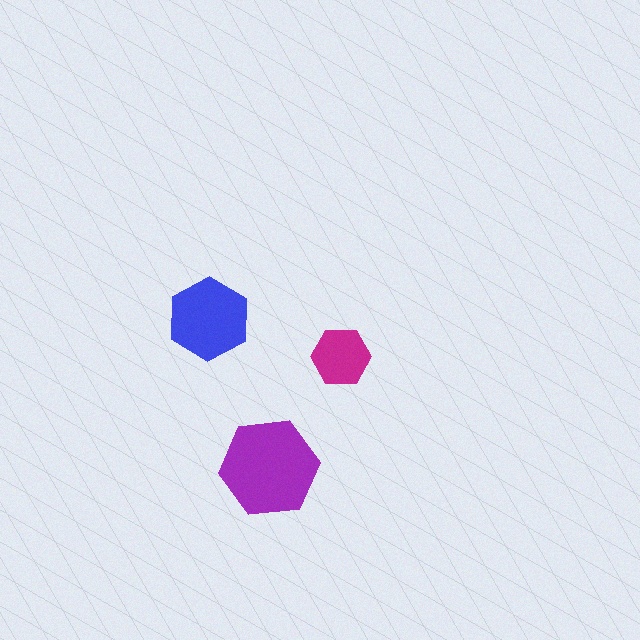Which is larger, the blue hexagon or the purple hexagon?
The purple one.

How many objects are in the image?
There are 3 objects in the image.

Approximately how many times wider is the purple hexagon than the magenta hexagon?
About 1.5 times wider.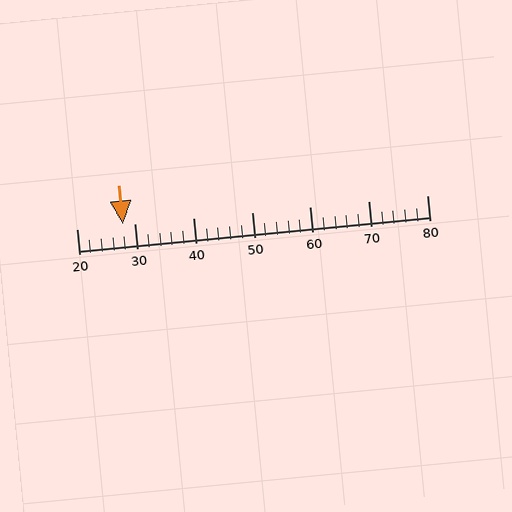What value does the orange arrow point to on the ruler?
The orange arrow points to approximately 28.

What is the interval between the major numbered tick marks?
The major tick marks are spaced 10 units apart.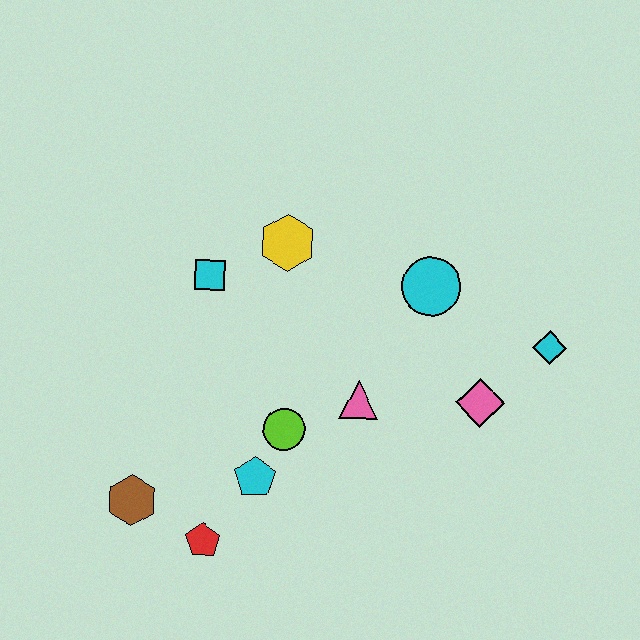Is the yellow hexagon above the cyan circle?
Yes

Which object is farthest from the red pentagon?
The cyan diamond is farthest from the red pentagon.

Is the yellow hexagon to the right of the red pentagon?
Yes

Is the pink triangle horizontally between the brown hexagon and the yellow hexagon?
No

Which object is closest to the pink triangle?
The lime circle is closest to the pink triangle.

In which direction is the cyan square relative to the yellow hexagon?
The cyan square is to the left of the yellow hexagon.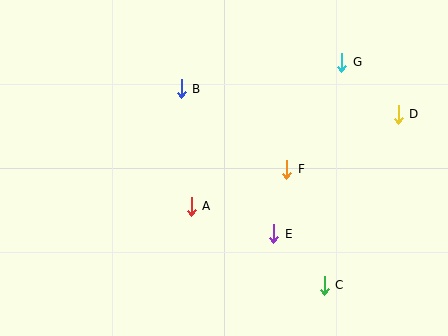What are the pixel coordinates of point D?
Point D is at (398, 114).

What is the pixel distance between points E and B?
The distance between E and B is 172 pixels.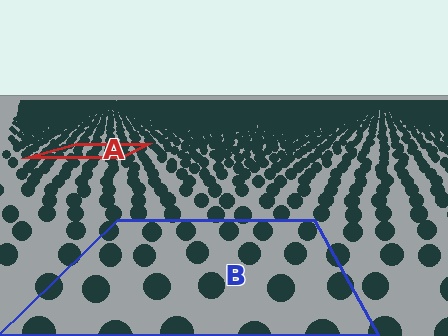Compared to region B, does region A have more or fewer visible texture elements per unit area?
Region A has more texture elements per unit area — they are packed more densely because it is farther away.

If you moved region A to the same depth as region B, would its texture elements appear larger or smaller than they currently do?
They would appear larger. At a closer depth, the same texture elements are projected at a bigger on-screen size.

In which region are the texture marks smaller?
The texture marks are smaller in region A, because it is farther away.